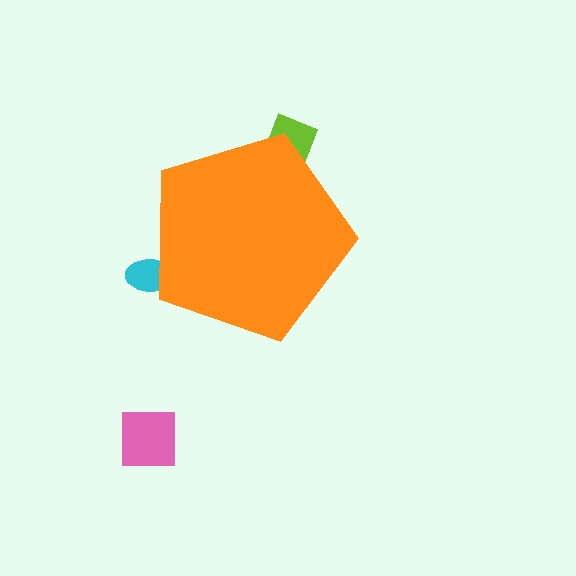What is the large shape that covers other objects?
An orange pentagon.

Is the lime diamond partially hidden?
Yes, the lime diamond is partially hidden behind the orange pentagon.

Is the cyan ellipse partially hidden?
Yes, the cyan ellipse is partially hidden behind the orange pentagon.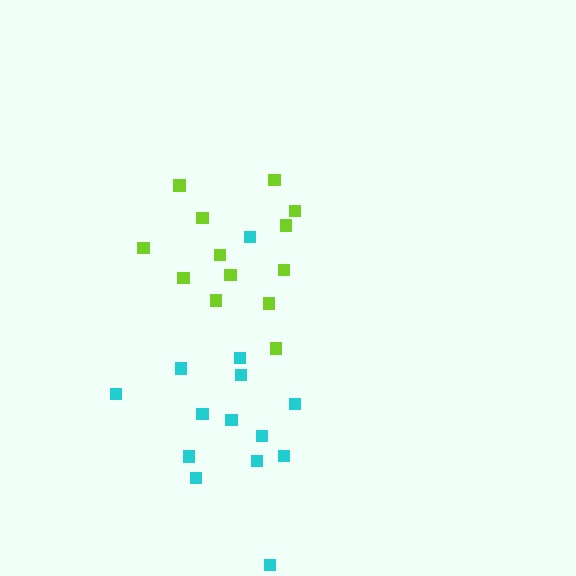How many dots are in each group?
Group 1: 14 dots, Group 2: 13 dots (27 total).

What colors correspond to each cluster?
The clusters are colored: cyan, lime.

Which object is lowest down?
The cyan cluster is bottommost.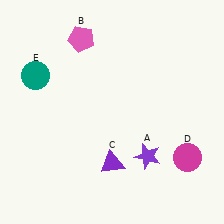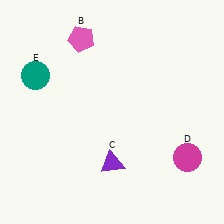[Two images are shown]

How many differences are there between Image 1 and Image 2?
There is 1 difference between the two images.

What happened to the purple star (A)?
The purple star (A) was removed in Image 2. It was in the bottom-right area of Image 1.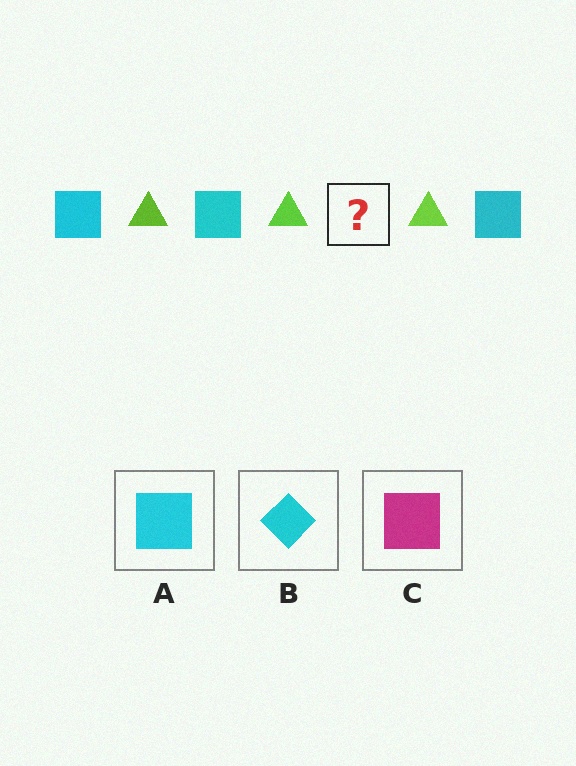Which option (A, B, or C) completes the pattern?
A.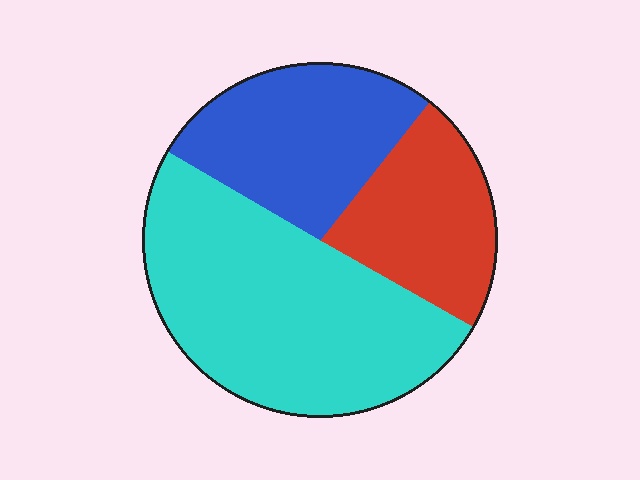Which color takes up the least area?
Red, at roughly 20%.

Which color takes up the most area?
Cyan, at roughly 50%.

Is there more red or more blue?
Blue.